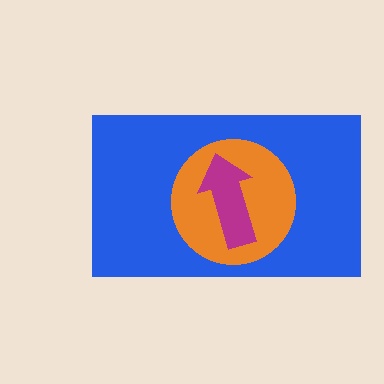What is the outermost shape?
The blue rectangle.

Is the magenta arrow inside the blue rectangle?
Yes.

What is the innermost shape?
The magenta arrow.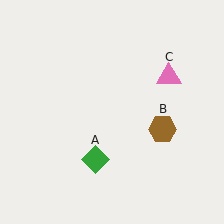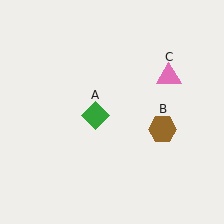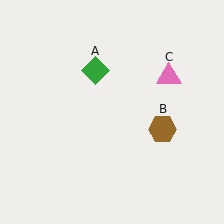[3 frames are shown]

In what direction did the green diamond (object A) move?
The green diamond (object A) moved up.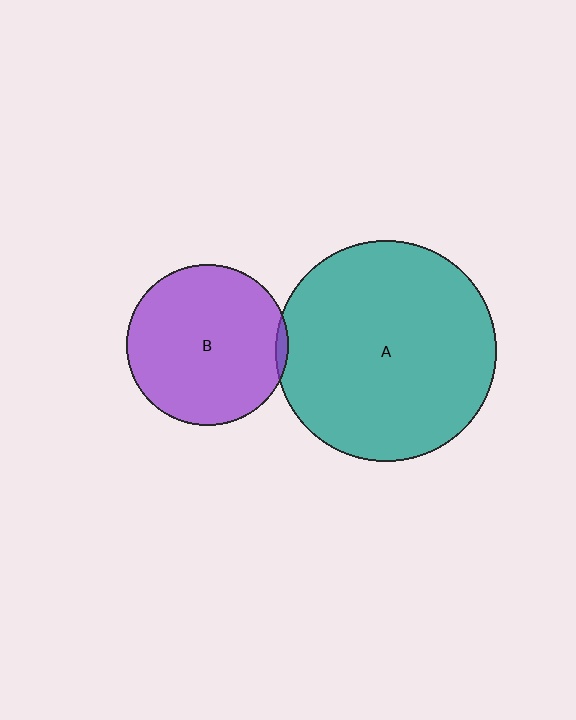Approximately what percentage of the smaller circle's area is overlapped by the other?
Approximately 5%.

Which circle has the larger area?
Circle A (teal).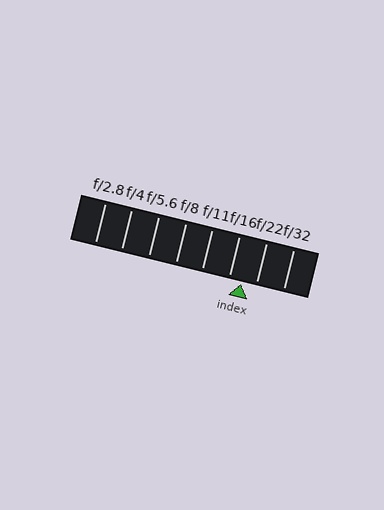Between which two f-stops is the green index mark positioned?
The index mark is between f/16 and f/22.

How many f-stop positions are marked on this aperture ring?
There are 8 f-stop positions marked.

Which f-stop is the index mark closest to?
The index mark is closest to f/16.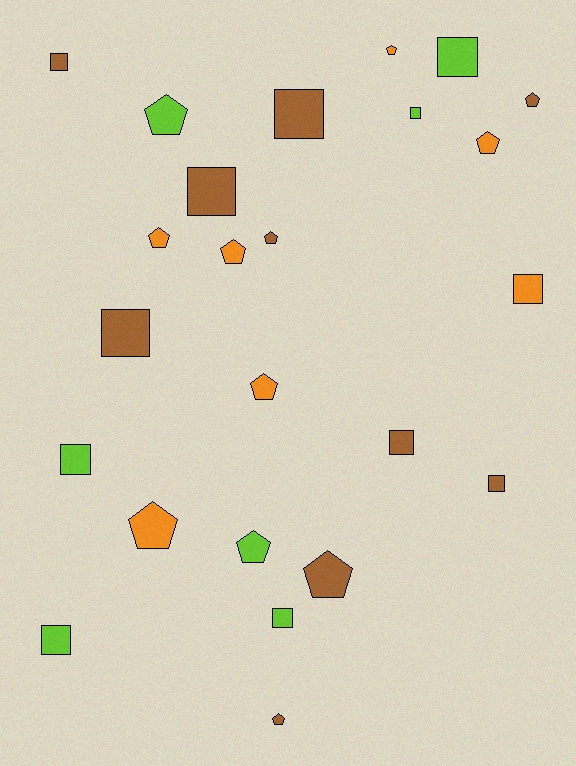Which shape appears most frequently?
Pentagon, with 12 objects.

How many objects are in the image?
There are 24 objects.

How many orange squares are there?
There is 1 orange square.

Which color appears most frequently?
Brown, with 10 objects.